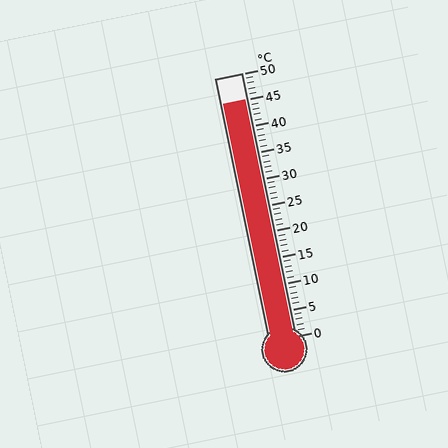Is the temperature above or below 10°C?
The temperature is above 10°C.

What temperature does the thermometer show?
The thermometer shows approximately 45°C.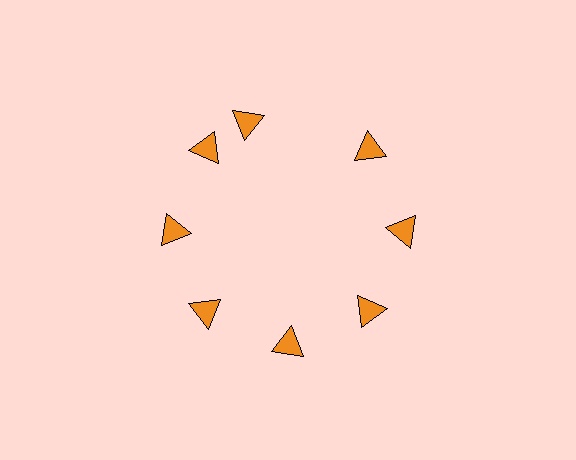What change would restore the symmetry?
The symmetry would be restored by rotating it back into even spacing with its neighbors so that all 8 triangles sit at equal angles and equal distance from the center.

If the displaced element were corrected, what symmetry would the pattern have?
It would have 8-fold rotational symmetry — the pattern would map onto itself every 45 degrees.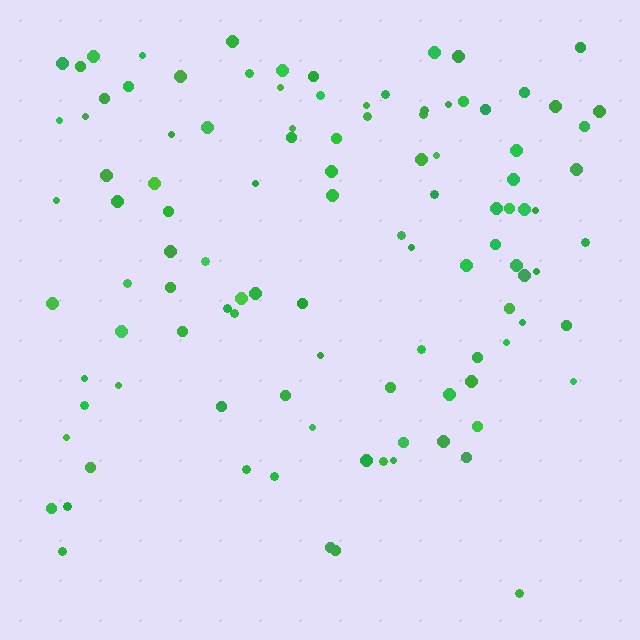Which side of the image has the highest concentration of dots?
The top.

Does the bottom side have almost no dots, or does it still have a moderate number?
Still a moderate number, just noticeably fewer than the top.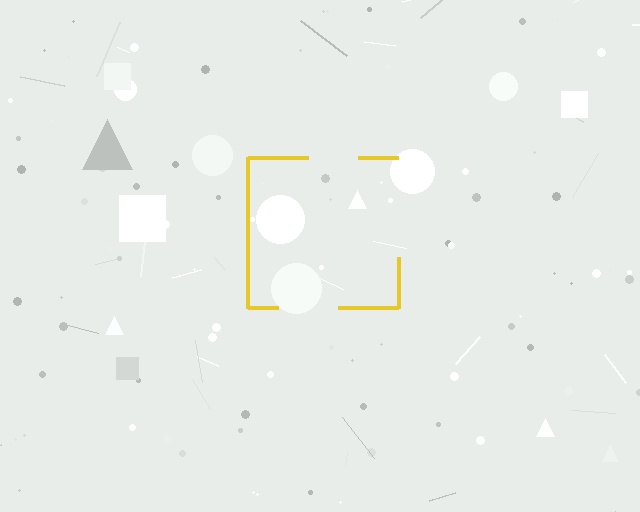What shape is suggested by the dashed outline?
The dashed outline suggests a square.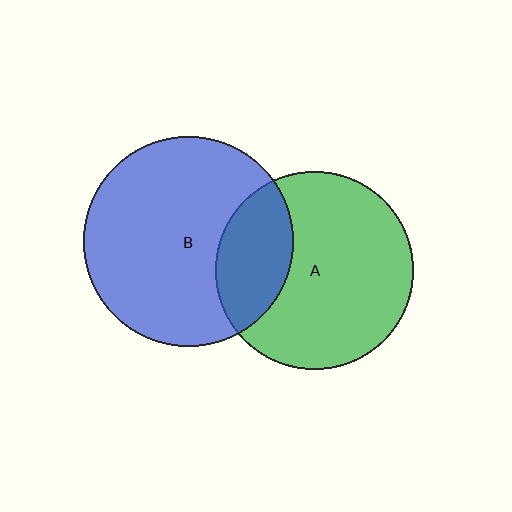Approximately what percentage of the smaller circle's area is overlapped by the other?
Approximately 25%.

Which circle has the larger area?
Circle B (blue).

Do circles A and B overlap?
Yes.